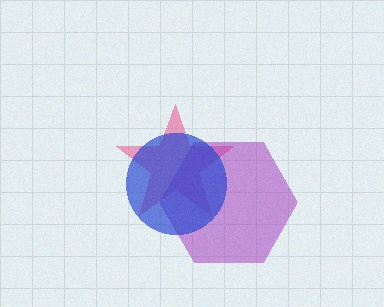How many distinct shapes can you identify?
There are 3 distinct shapes: a pink star, a purple hexagon, a blue circle.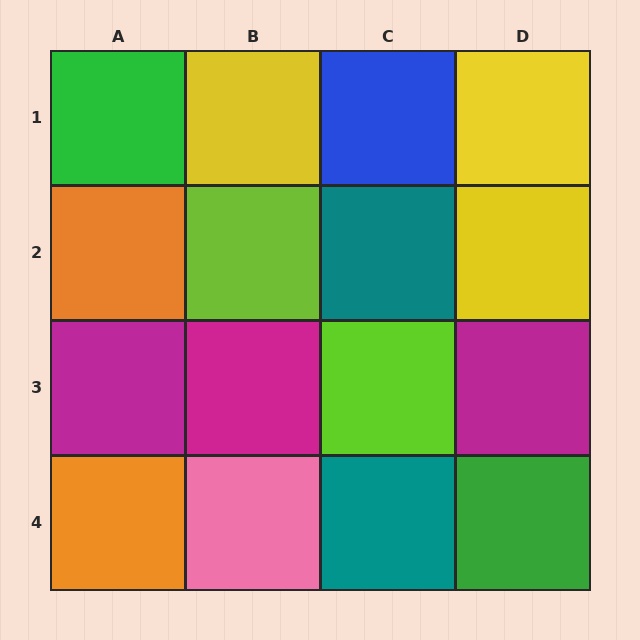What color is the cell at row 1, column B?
Yellow.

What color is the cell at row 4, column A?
Orange.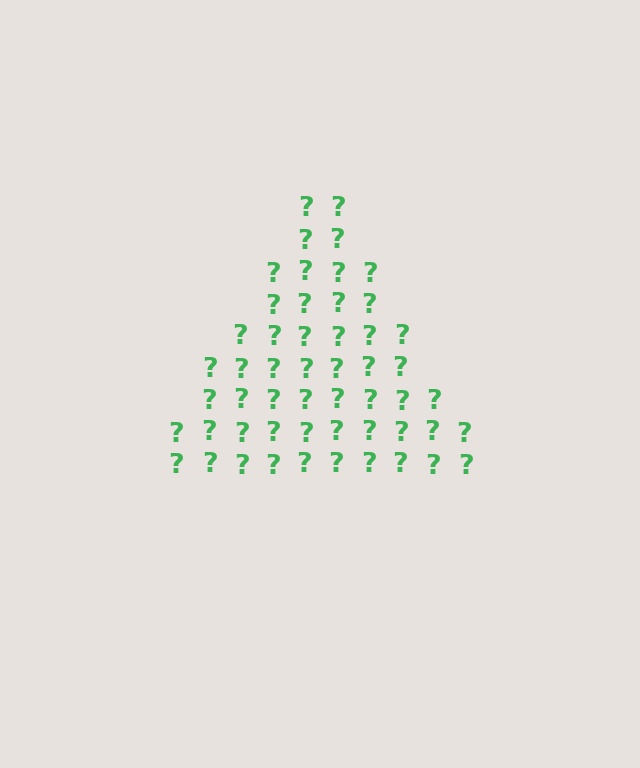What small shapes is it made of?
It is made of small question marks.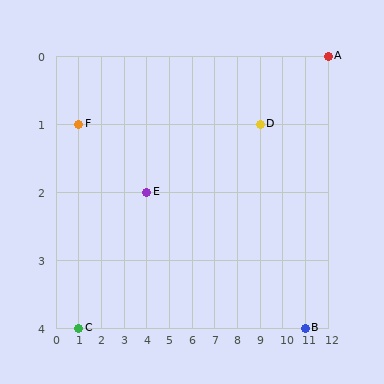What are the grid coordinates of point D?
Point D is at grid coordinates (9, 1).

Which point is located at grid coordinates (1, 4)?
Point C is at (1, 4).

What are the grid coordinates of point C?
Point C is at grid coordinates (1, 4).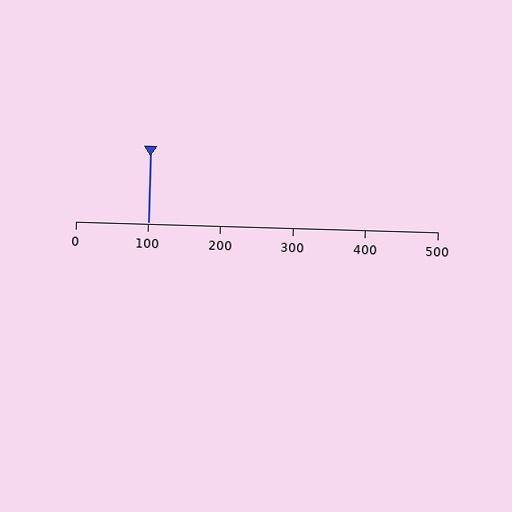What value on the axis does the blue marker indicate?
The marker indicates approximately 100.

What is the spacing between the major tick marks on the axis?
The major ticks are spaced 100 apart.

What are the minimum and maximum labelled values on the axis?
The axis runs from 0 to 500.